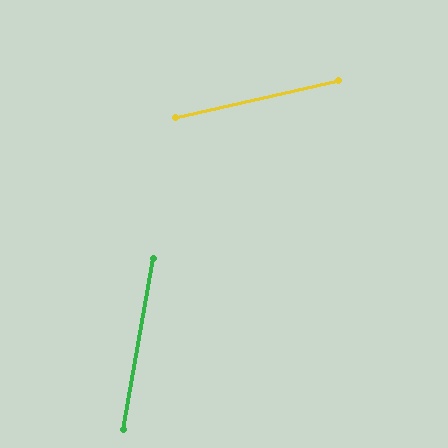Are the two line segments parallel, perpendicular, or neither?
Neither parallel nor perpendicular — they differ by about 67°.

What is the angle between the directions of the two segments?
Approximately 67 degrees.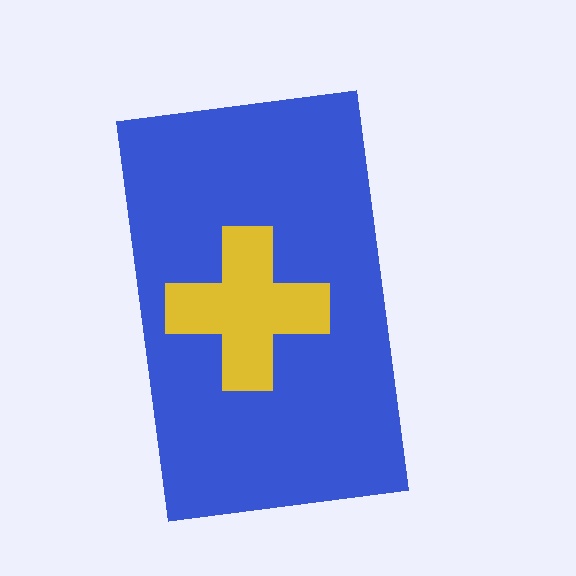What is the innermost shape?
The yellow cross.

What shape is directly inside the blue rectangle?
The yellow cross.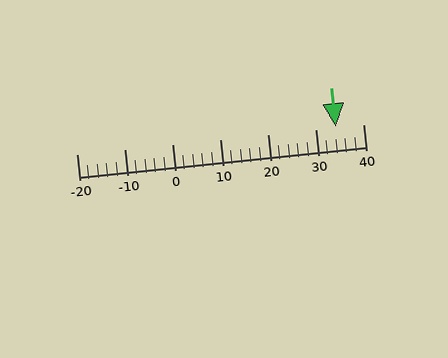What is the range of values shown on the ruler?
The ruler shows values from -20 to 40.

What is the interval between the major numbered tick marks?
The major tick marks are spaced 10 units apart.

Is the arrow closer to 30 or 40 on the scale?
The arrow is closer to 30.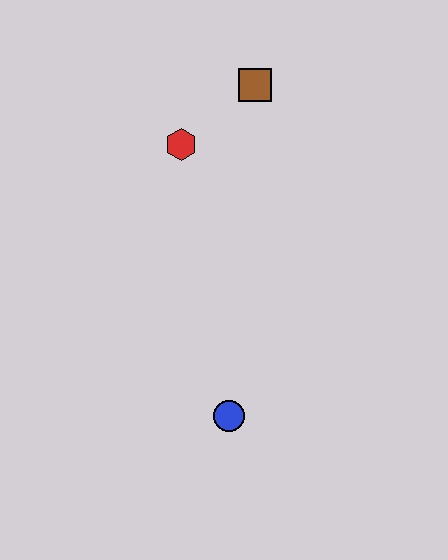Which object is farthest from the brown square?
The blue circle is farthest from the brown square.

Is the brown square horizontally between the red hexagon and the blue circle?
No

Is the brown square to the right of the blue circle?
Yes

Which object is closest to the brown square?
The red hexagon is closest to the brown square.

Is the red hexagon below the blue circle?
No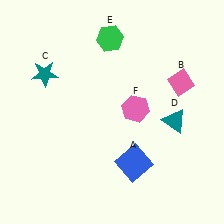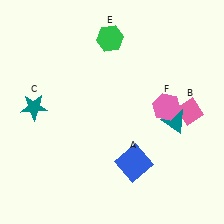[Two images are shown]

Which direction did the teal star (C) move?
The teal star (C) moved down.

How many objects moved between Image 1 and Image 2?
3 objects moved between the two images.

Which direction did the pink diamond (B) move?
The pink diamond (B) moved down.